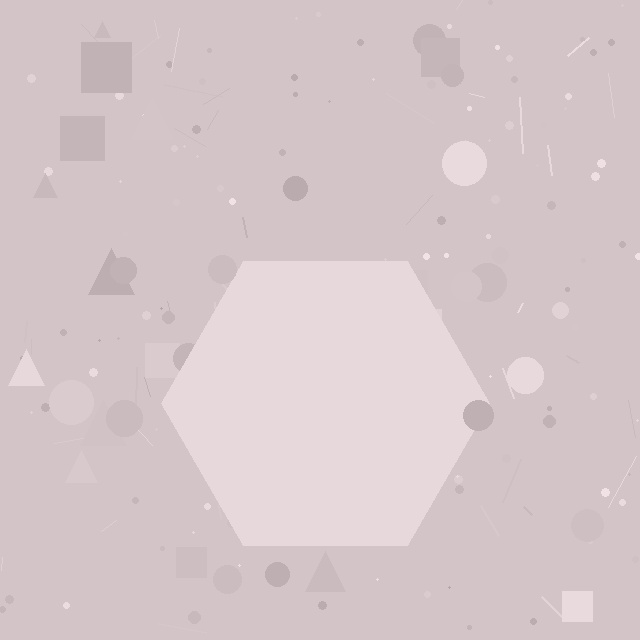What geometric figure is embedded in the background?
A hexagon is embedded in the background.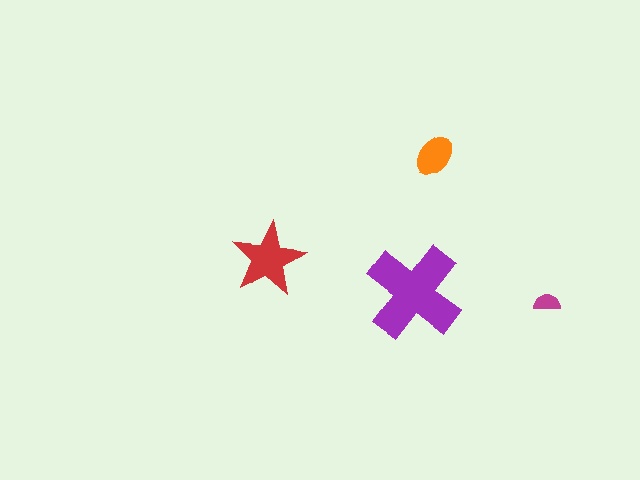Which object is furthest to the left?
The red star is leftmost.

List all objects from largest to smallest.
The purple cross, the red star, the orange ellipse, the magenta semicircle.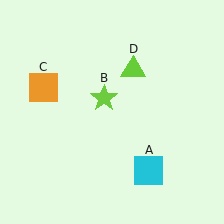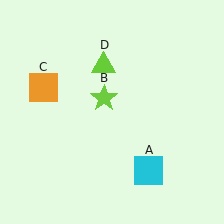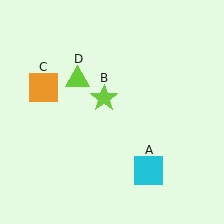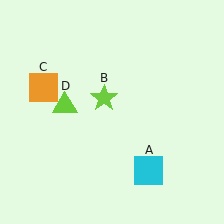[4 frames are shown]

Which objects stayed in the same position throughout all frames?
Cyan square (object A) and lime star (object B) and orange square (object C) remained stationary.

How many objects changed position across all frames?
1 object changed position: lime triangle (object D).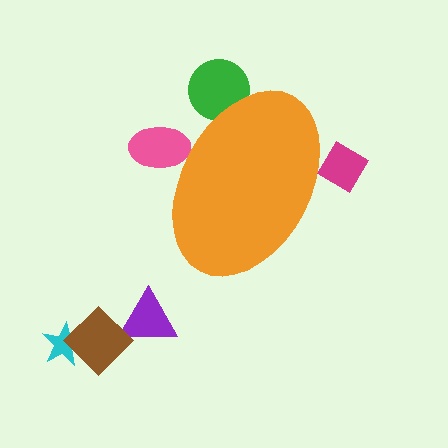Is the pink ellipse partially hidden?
Yes, the pink ellipse is partially hidden behind the orange ellipse.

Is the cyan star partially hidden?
No, the cyan star is fully visible.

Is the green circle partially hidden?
Yes, the green circle is partially hidden behind the orange ellipse.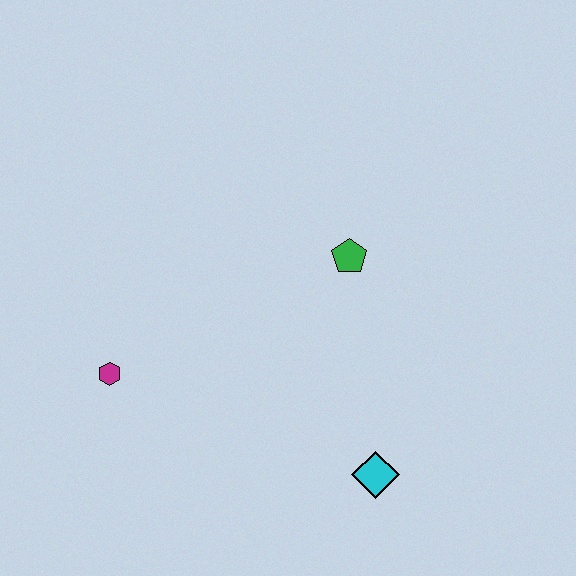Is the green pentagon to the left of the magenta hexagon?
No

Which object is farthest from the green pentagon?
The magenta hexagon is farthest from the green pentagon.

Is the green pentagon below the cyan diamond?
No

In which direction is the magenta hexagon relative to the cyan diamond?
The magenta hexagon is to the left of the cyan diamond.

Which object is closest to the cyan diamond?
The green pentagon is closest to the cyan diamond.